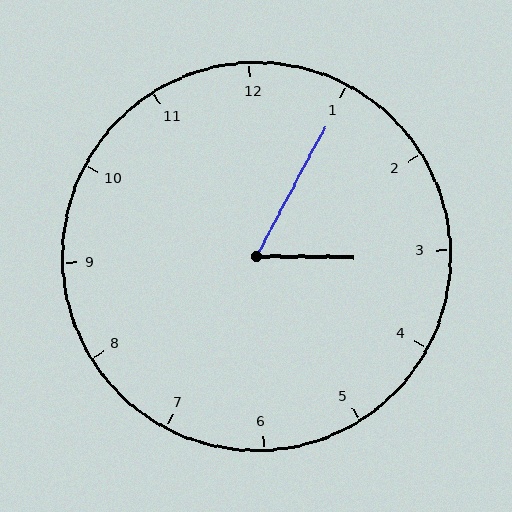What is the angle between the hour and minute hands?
Approximately 62 degrees.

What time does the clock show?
3:05.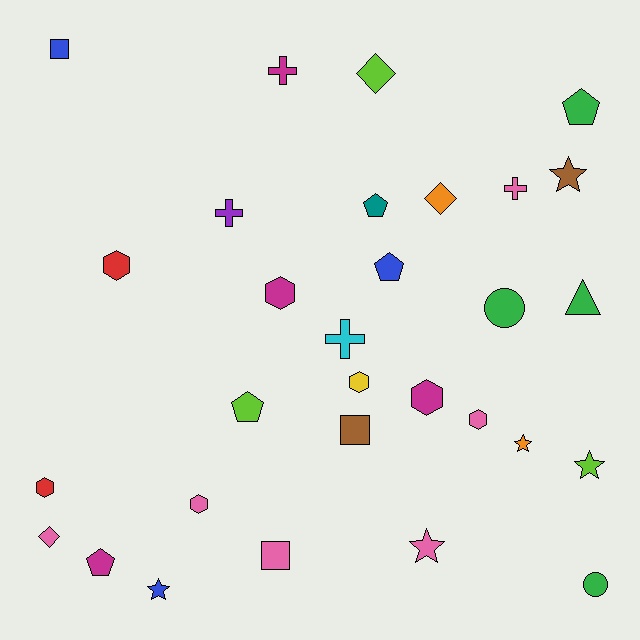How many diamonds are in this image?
There are 3 diamonds.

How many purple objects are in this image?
There is 1 purple object.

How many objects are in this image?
There are 30 objects.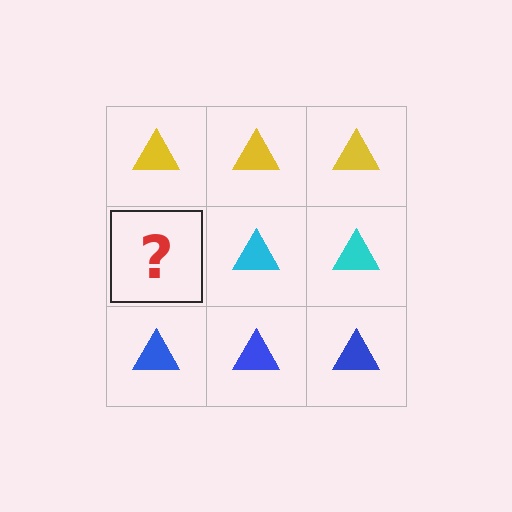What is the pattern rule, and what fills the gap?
The rule is that each row has a consistent color. The gap should be filled with a cyan triangle.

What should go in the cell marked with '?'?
The missing cell should contain a cyan triangle.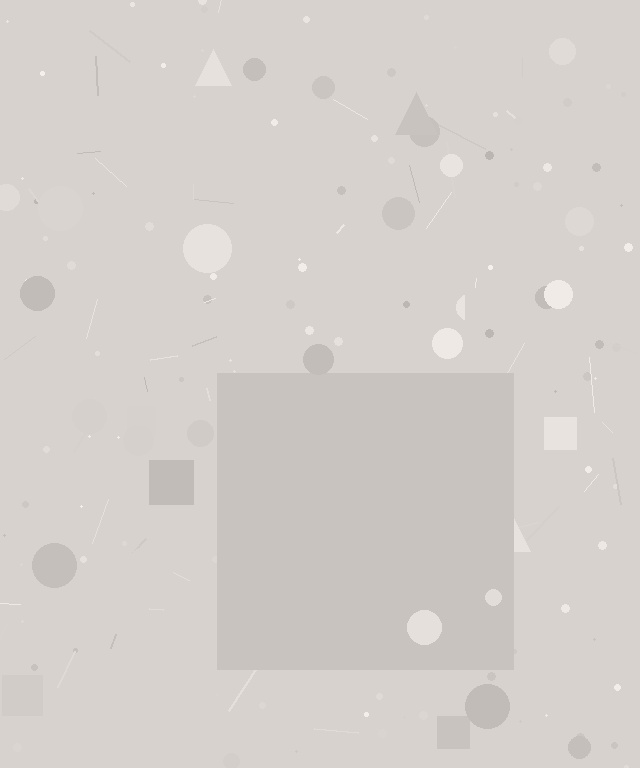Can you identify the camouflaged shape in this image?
The camouflaged shape is a square.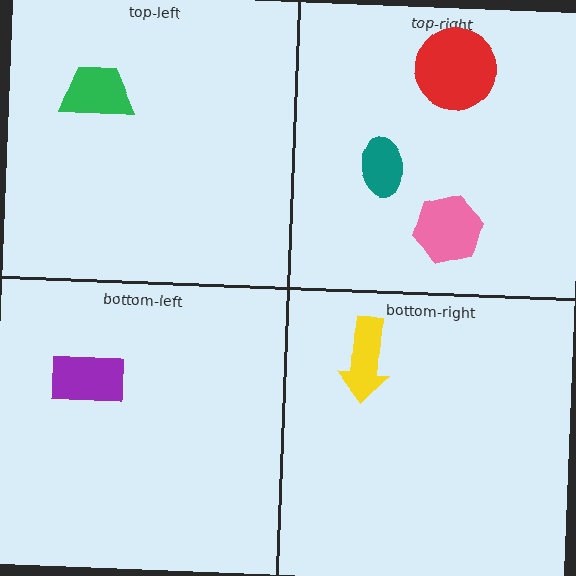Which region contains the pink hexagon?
The top-right region.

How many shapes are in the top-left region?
1.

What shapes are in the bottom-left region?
The purple rectangle.